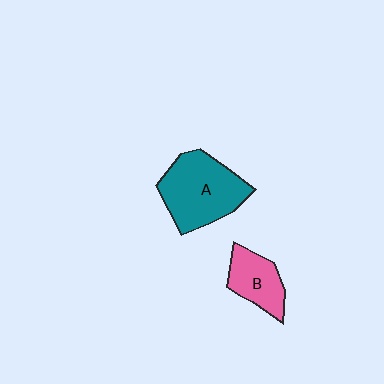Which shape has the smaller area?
Shape B (pink).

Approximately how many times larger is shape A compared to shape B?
Approximately 1.8 times.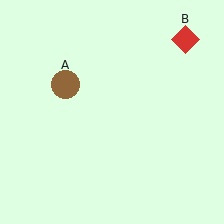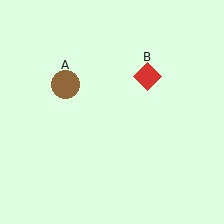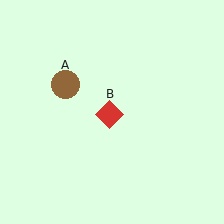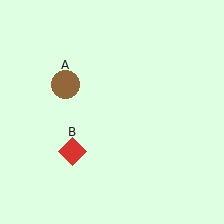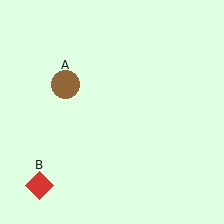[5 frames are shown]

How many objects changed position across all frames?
1 object changed position: red diamond (object B).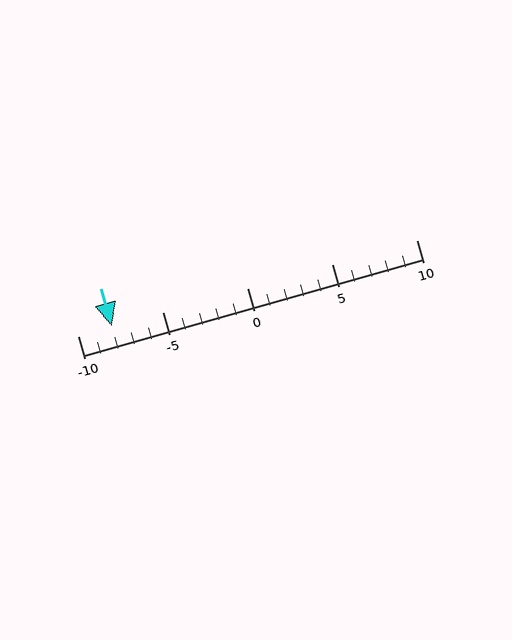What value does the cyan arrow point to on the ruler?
The cyan arrow points to approximately -8.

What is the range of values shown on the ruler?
The ruler shows values from -10 to 10.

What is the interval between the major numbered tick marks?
The major tick marks are spaced 5 units apart.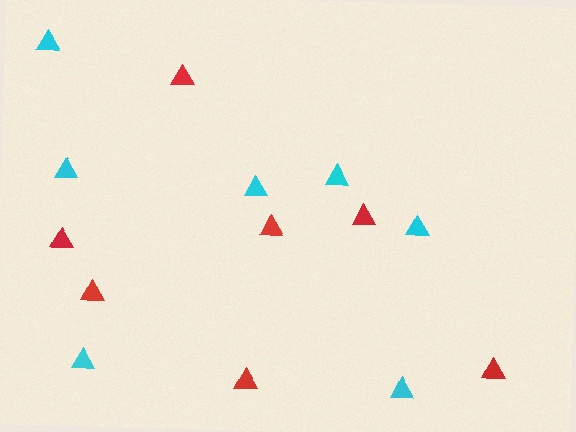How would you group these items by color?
There are 2 groups: one group of cyan triangles (7) and one group of red triangles (7).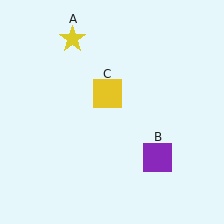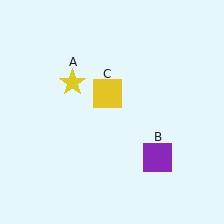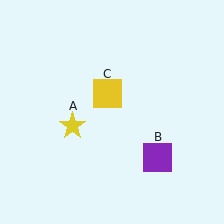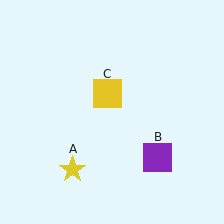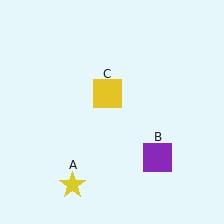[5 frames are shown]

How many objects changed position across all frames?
1 object changed position: yellow star (object A).